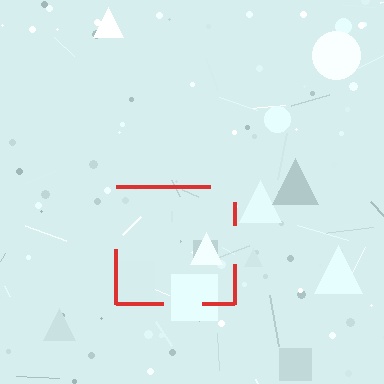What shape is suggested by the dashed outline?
The dashed outline suggests a square.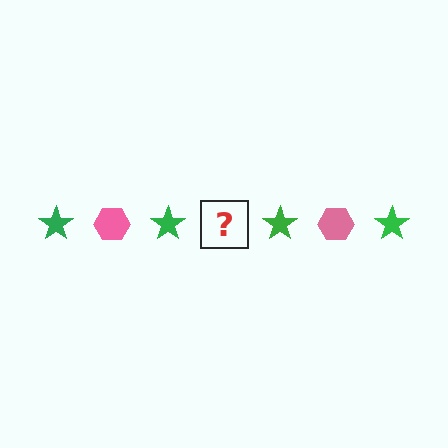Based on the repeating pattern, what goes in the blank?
The blank should be a pink hexagon.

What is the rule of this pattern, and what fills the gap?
The rule is that the pattern alternates between green star and pink hexagon. The gap should be filled with a pink hexagon.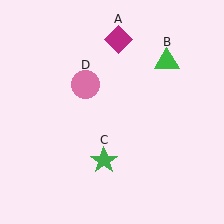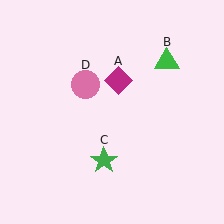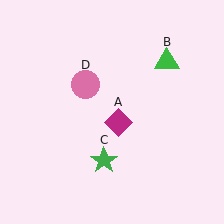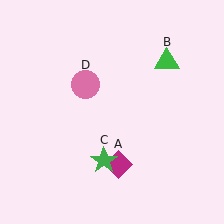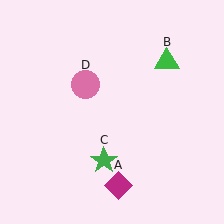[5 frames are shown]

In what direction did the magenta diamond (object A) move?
The magenta diamond (object A) moved down.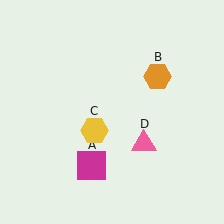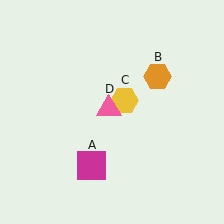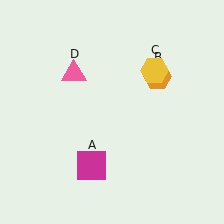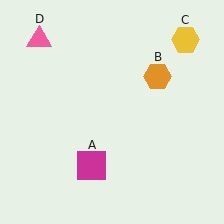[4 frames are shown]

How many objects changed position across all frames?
2 objects changed position: yellow hexagon (object C), pink triangle (object D).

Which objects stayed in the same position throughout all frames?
Magenta square (object A) and orange hexagon (object B) remained stationary.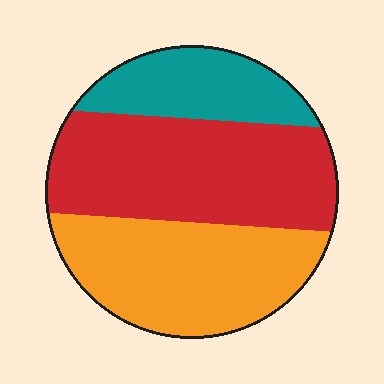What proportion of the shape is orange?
Orange takes up about three eighths (3/8) of the shape.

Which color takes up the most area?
Red, at roughly 45%.